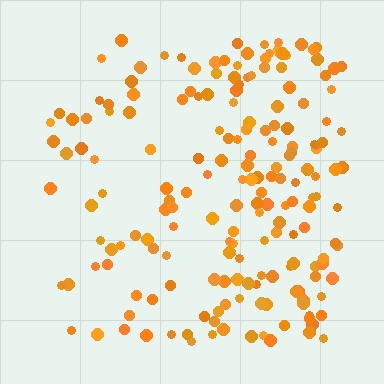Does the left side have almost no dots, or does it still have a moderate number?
Still a moderate number, just noticeably fewer than the right.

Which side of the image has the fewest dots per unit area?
The left.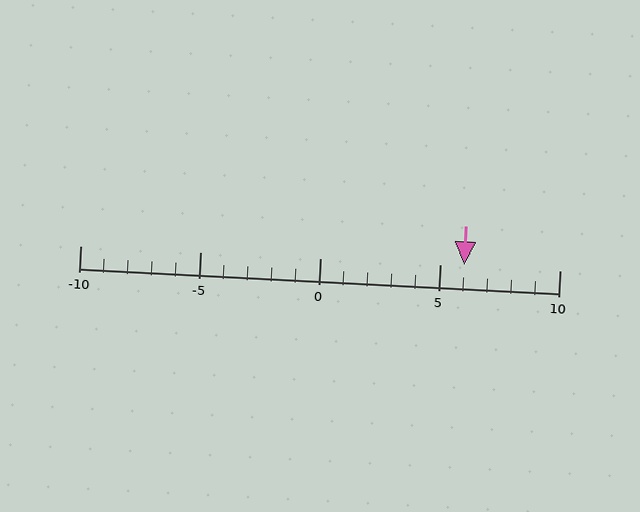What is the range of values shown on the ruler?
The ruler shows values from -10 to 10.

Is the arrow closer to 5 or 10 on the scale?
The arrow is closer to 5.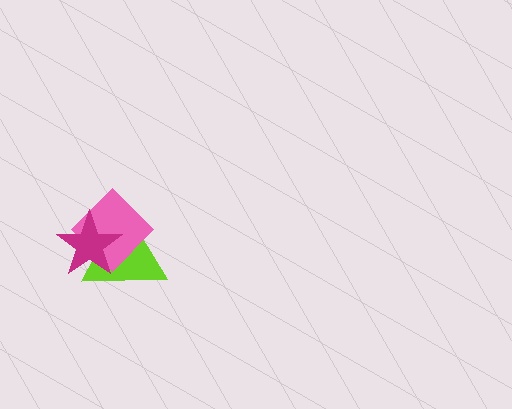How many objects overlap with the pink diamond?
2 objects overlap with the pink diamond.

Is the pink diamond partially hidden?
Yes, it is partially covered by another shape.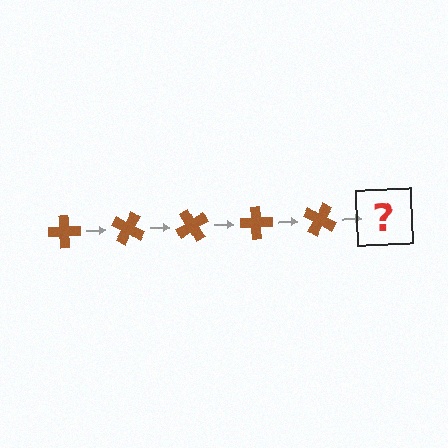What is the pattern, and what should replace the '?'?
The pattern is that the cross rotates 30 degrees each step. The '?' should be a brown cross rotated 150 degrees.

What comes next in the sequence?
The next element should be a brown cross rotated 150 degrees.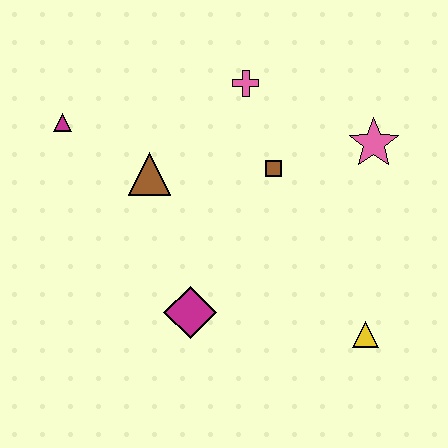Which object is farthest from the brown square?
The magenta triangle is farthest from the brown square.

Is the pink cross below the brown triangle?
No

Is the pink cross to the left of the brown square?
Yes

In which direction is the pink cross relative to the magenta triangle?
The pink cross is to the right of the magenta triangle.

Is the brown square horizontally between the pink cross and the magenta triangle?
No